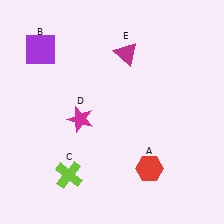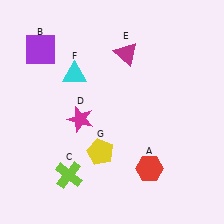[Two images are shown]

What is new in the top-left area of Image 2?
A cyan triangle (F) was added in the top-left area of Image 2.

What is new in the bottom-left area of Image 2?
A yellow pentagon (G) was added in the bottom-left area of Image 2.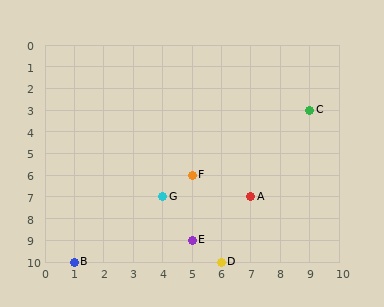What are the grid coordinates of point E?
Point E is at grid coordinates (5, 9).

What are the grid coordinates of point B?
Point B is at grid coordinates (1, 10).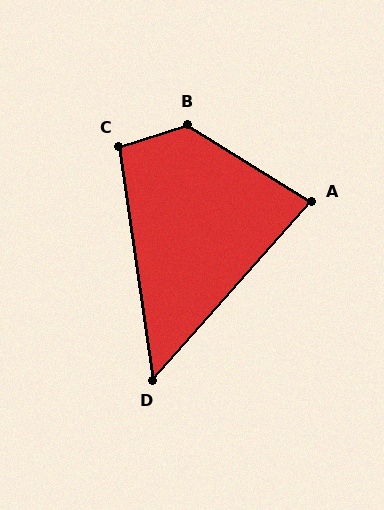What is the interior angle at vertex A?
Approximately 80 degrees (acute).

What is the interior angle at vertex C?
Approximately 100 degrees (obtuse).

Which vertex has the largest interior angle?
B, at approximately 130 degrees.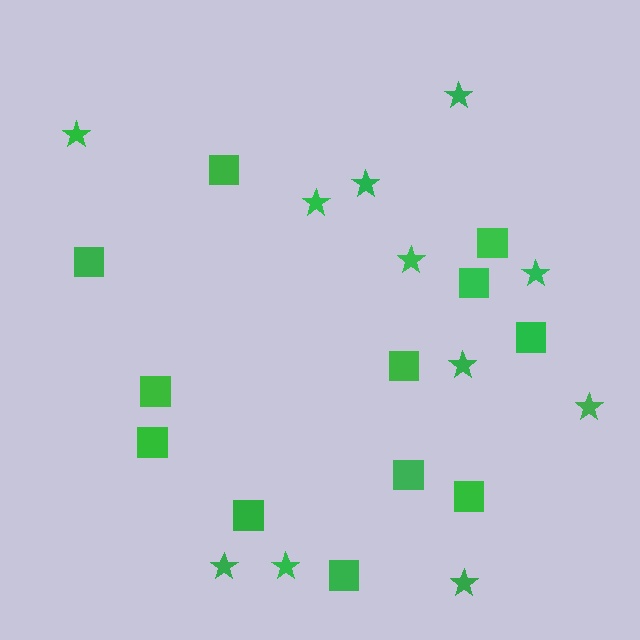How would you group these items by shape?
There are 2 groups: one group of squares (12) and one group of stars (11).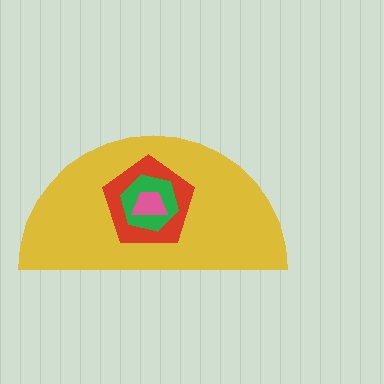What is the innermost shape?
The pink trapezoid.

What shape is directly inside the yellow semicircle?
The red pentagon.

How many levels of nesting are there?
4.